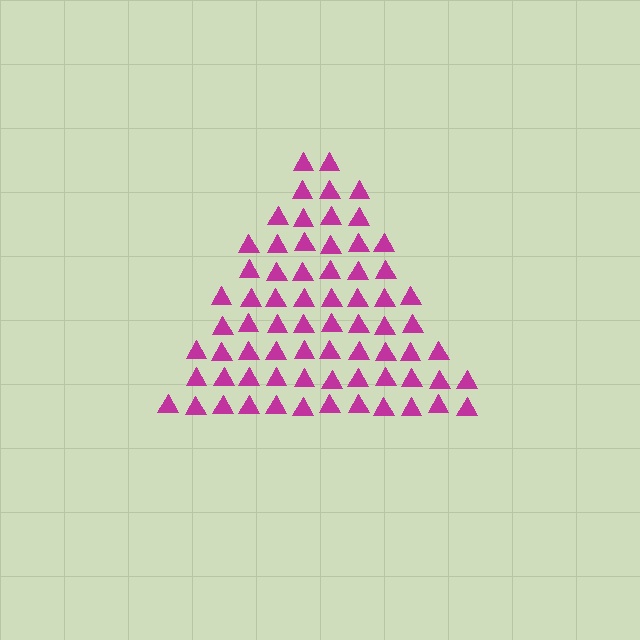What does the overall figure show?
The overall figure shows a triangle.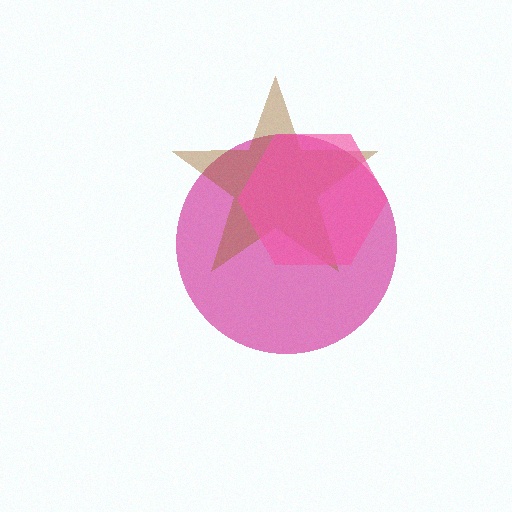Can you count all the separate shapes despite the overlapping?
Yes, there are 3 separate shapes.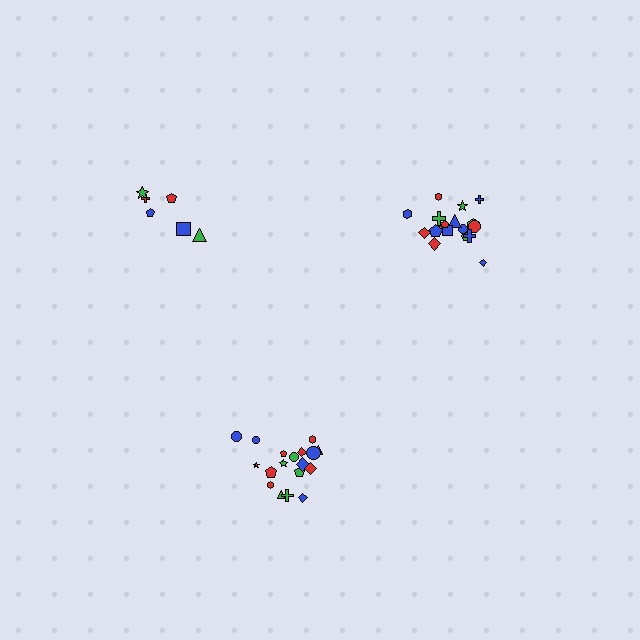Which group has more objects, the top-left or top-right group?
The top-right group.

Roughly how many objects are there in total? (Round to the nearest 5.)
Roughly 40 objects in total.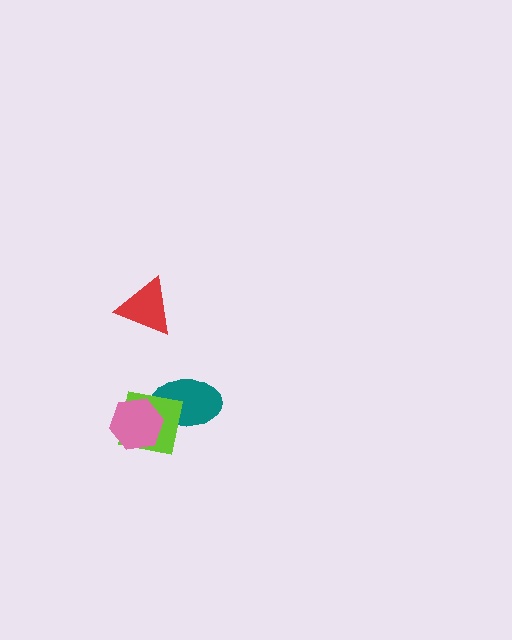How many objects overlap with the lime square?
2 objects overlap with the lime square.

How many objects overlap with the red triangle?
0 objects overlap with the red triangle.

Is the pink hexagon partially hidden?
No, no other shape covers it.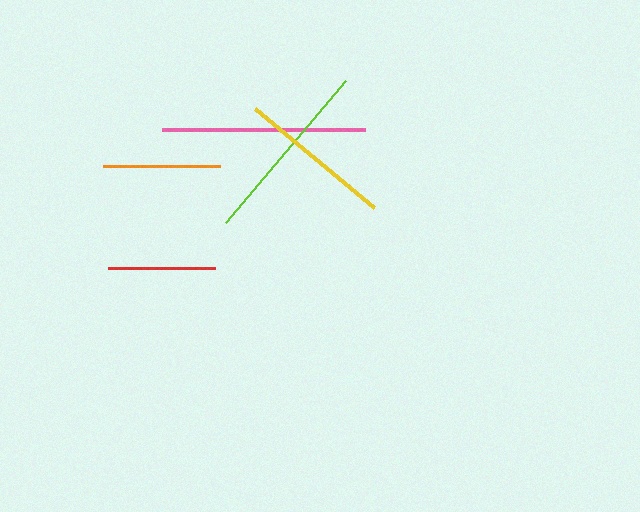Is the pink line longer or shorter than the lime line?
The pink line is longer than the lime line.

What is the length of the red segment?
The red segment is approximately 107 pixels long.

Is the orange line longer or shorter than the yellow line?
The yellow line is longer than the orange line.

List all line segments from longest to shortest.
From longest to shortest: pink, lime, yellow, orange, red.